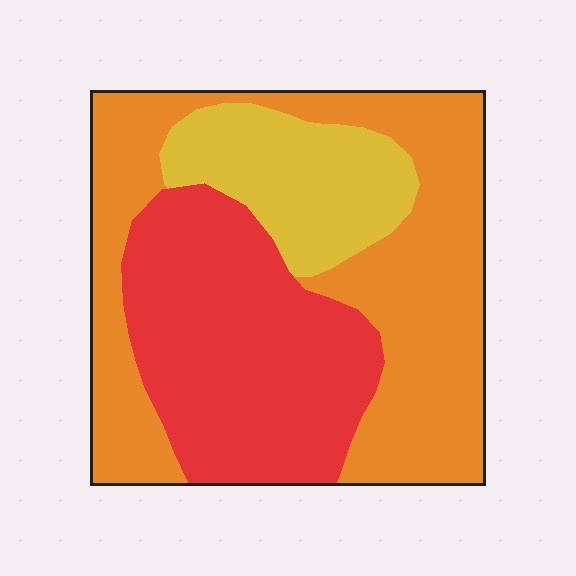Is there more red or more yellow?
Red.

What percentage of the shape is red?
Red covers 35% of the shape.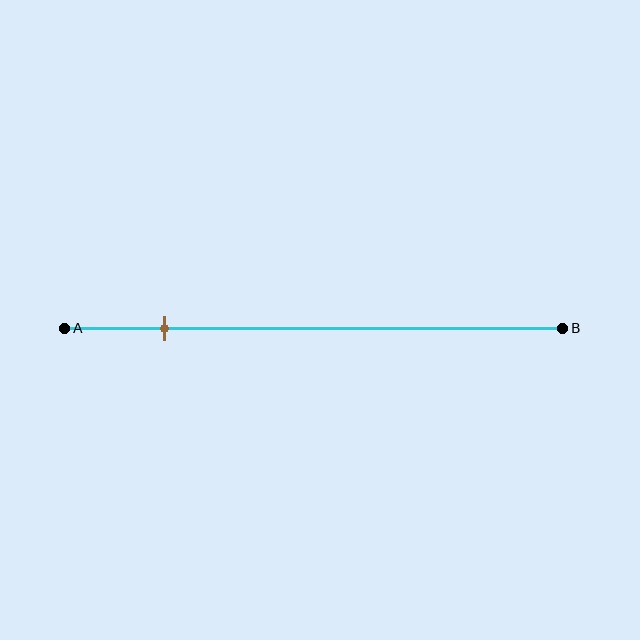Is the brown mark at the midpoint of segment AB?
No, the mark is at about 20% from A, not at the 50% midpoint.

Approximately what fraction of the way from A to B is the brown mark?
The brown mark is approximately 20% of the way from A to B.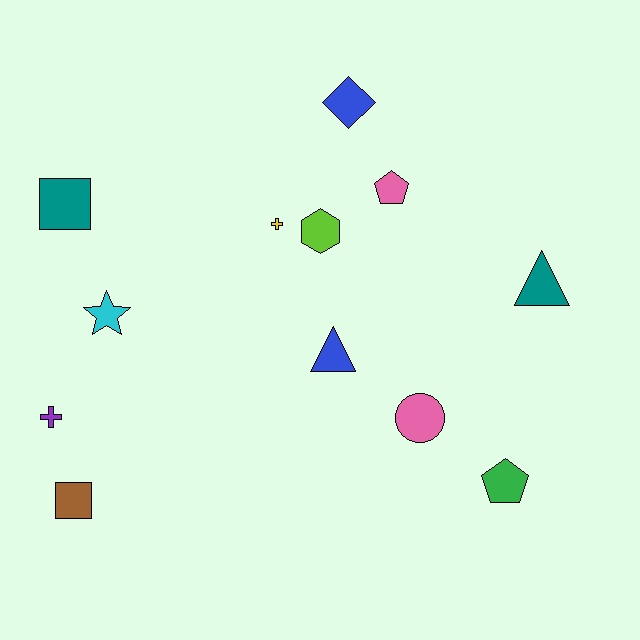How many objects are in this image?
There are 12 objects.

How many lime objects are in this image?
There is 1 lime object.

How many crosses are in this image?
There are 2 crosses.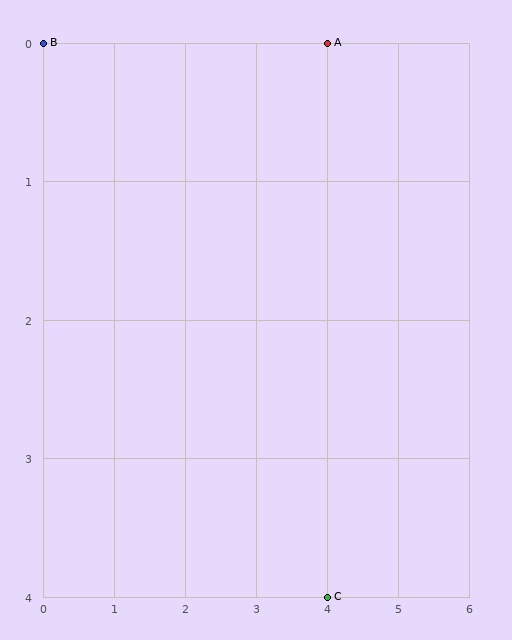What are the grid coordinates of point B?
Point B is at grid coordinates (0, 0).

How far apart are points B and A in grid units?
Points B and A are 4 columns apart.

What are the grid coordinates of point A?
Point A is at grid coordinates (4, 0).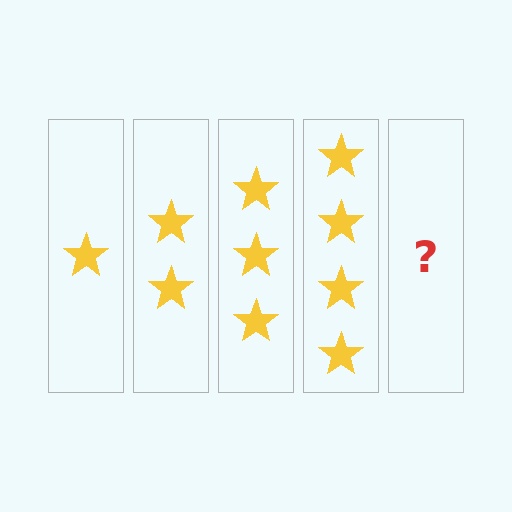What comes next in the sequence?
The next element should be 5 stars.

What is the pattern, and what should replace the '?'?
The pattern is that each step adds one more star. The '?' should be 5 stars.